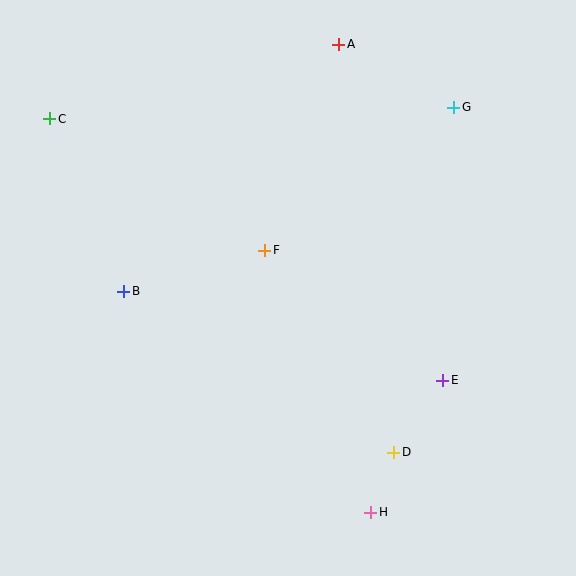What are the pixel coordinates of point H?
Point H is at (371, 512).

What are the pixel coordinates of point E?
Point E is at (443, 380).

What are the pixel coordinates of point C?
Point C is at (50, 119).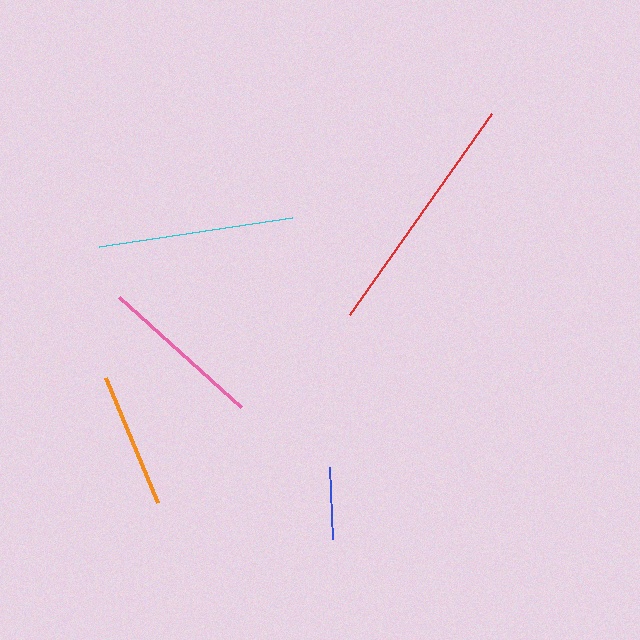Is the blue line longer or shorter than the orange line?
The orange line is longer than the blue line.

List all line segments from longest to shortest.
From longest to shortest: red, cyan, pink, orange, blue.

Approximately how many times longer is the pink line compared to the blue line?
The pink line is approximately 2.3 times the length of the blue line.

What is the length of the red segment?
The red segment is approximately 246 pixels long.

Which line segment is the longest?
The red line is the longest at approximately 246 pixels.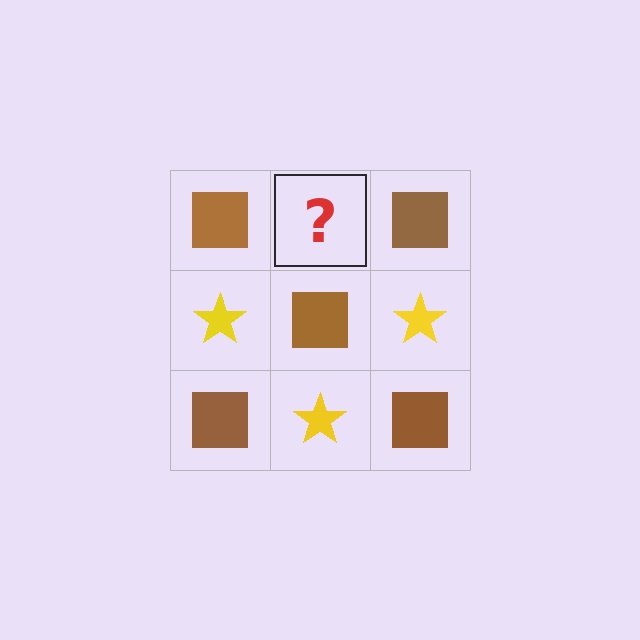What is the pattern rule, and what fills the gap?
The rule is that it alternates brown square and yellow star in a checkerboard pattern. The gap should be filled with a yellow star.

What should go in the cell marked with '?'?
The missing cell should contain a yellow star.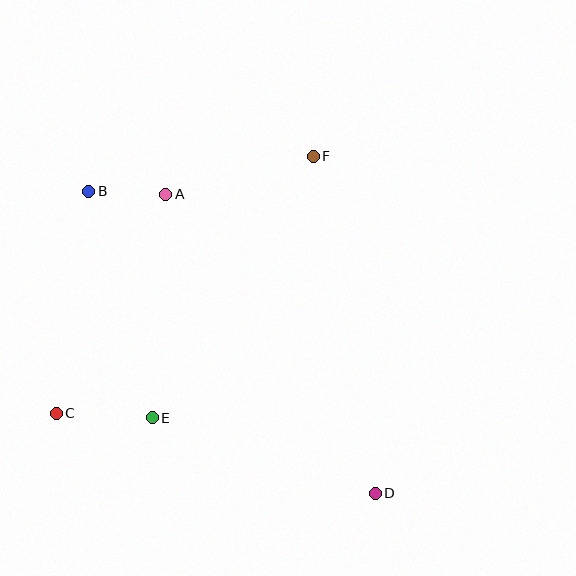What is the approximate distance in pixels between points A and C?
The distance between A and C is approximately 244 pixels.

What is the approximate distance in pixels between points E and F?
The distance between E and F is approximately 307 pixels.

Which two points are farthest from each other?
Points B and D are farthest from each other.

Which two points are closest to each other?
Points A and B are closest to each other.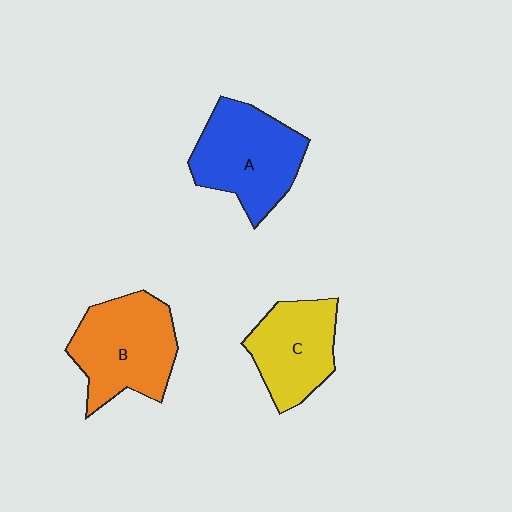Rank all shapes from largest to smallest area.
From largest to smallest: B (orange), A (blue), C (yellow).